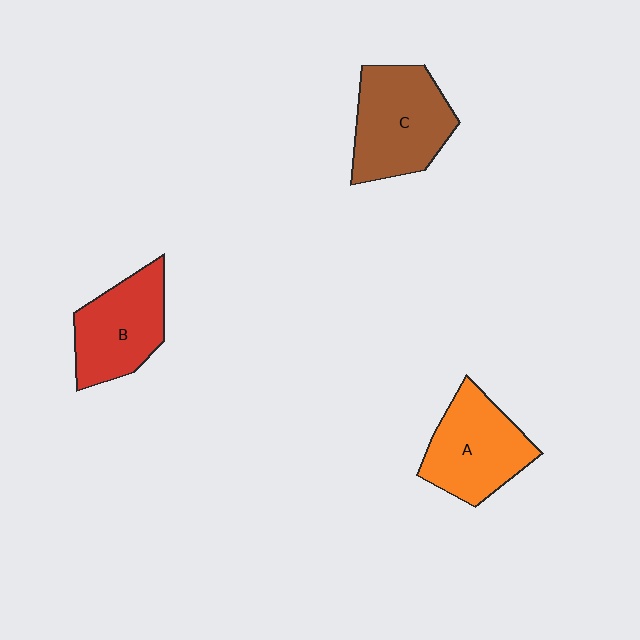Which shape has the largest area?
Shape C (brown).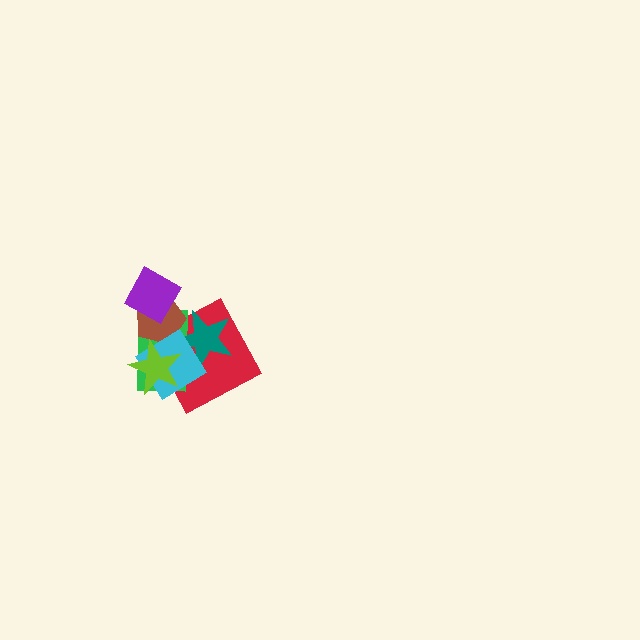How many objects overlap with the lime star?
4 objects overlap with the lime star.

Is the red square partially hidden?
Yes, it is partially covered by another shape.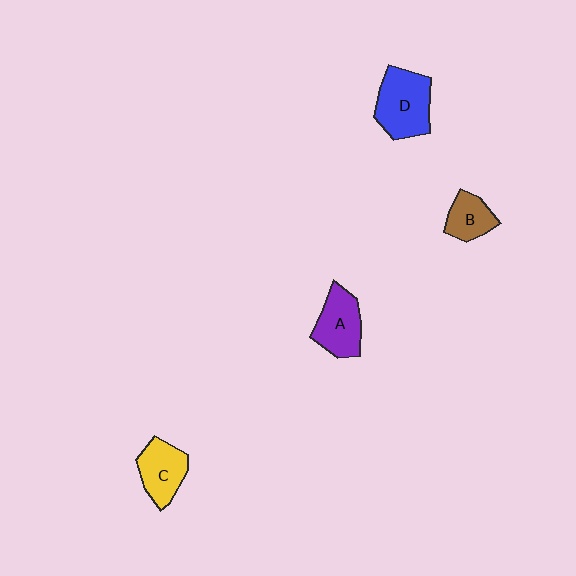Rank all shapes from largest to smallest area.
From largest to smallest: D (blue), A (purple), C (yellow), B (brown).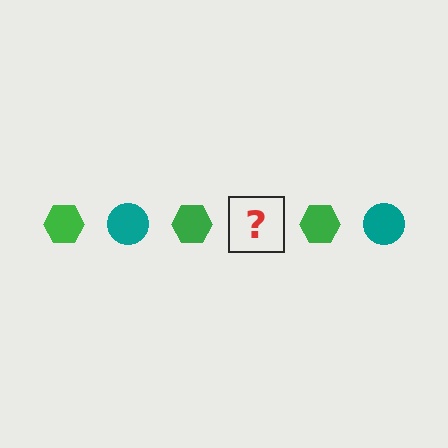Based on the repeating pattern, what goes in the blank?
The blank should be a teal circle.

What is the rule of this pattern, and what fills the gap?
The rule is that the pattern alternates between green hexagon and teal circle. The gap should be filled with a teal circle.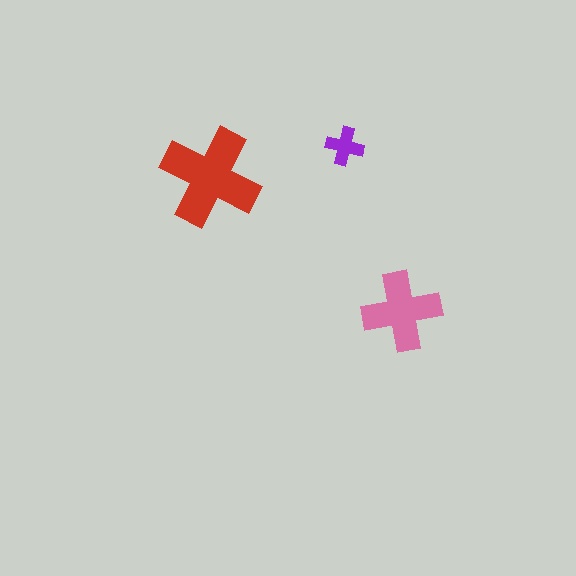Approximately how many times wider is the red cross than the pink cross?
About 1.5 times wider.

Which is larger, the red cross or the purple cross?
The red one.